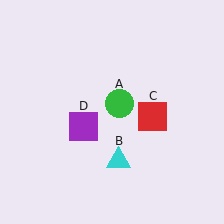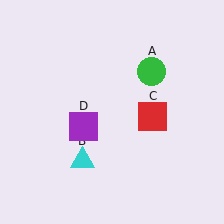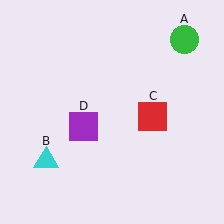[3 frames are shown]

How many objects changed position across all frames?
2 objects changed position: green circle (object A), cyan triangle (object B).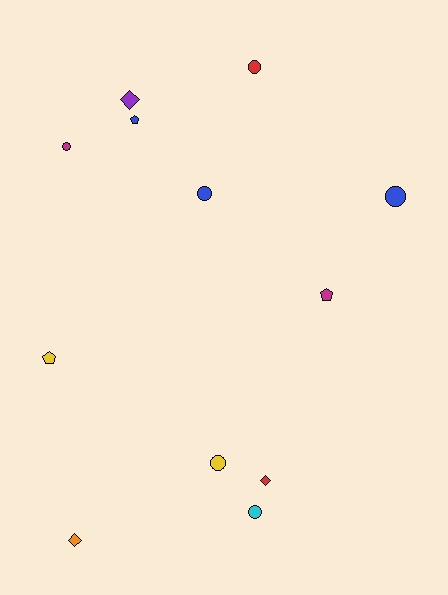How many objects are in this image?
There are 12 objects.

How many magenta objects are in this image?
There are 2 magenta objects.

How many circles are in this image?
There are 6 circles.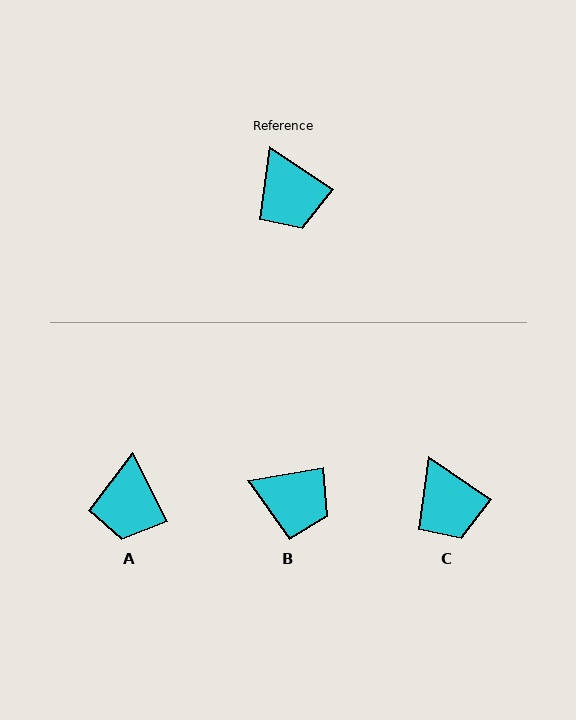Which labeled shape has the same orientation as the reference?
C.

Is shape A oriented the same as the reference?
No, it is off by about 30 degrees.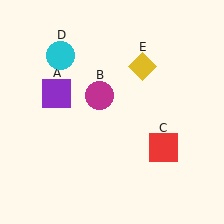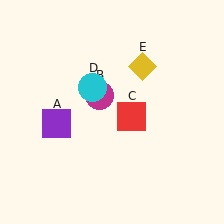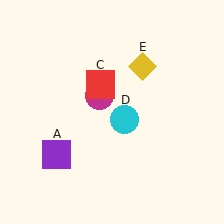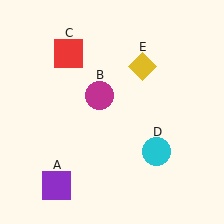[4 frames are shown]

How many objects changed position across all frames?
3 objects changed position: purple square (object A), red square (object C), cyan circle (object D).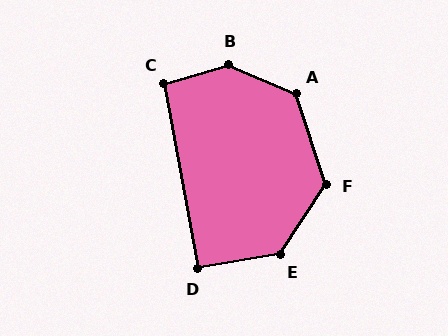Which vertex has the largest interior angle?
B, at approximately 140 degrees.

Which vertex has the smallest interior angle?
D, at approximately 91 degrees.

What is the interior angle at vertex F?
Approximately 129 degrees (obtuse).